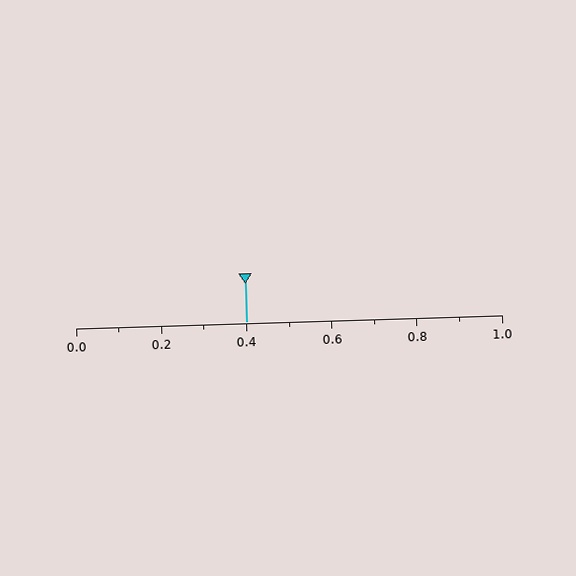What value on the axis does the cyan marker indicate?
The marker indicates approximately 0.4.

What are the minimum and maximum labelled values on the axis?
The axis runs from 0.0 to 1.0.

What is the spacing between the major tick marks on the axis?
The major ticks are spaced 0.2 apart.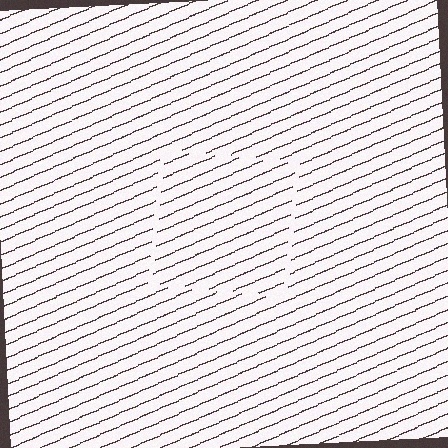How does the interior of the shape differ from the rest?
The interior of the shape contains the same grating, shifted by half a period — the contour is defined by the phase discontinuity where line-ends from the inner and outer gratings abut.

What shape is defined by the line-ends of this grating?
An illusory square. The interior of the shape contains the same grating, shifted by half a period — the contour is defined by the phase discontinuity where line-ends from the inner and outer gratings abut.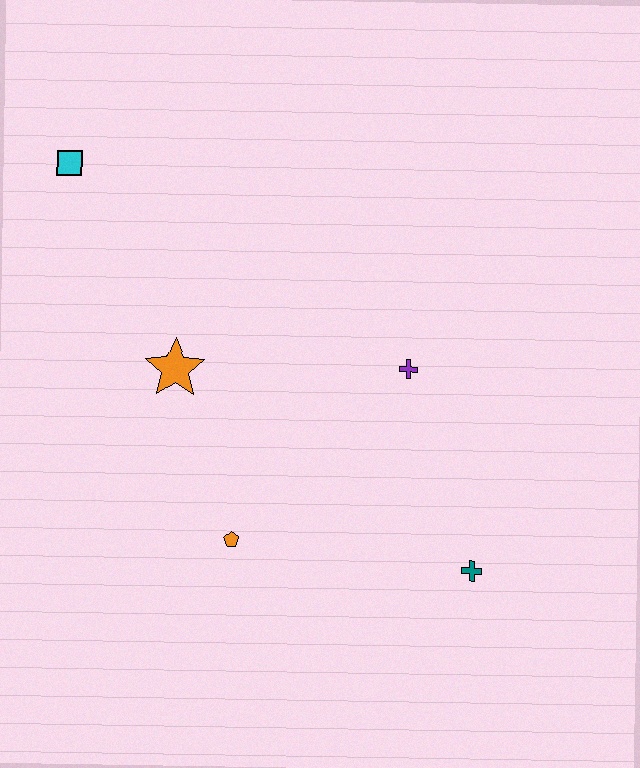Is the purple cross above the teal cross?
Yes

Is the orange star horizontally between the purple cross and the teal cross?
No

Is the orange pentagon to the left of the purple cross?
Yes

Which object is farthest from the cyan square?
The teal cross is farthest from the cyan square.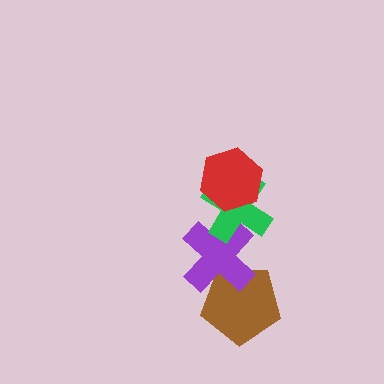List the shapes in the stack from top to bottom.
From top to bottom: the red hexagon, the green cross, the purple cross, the brown pentagon.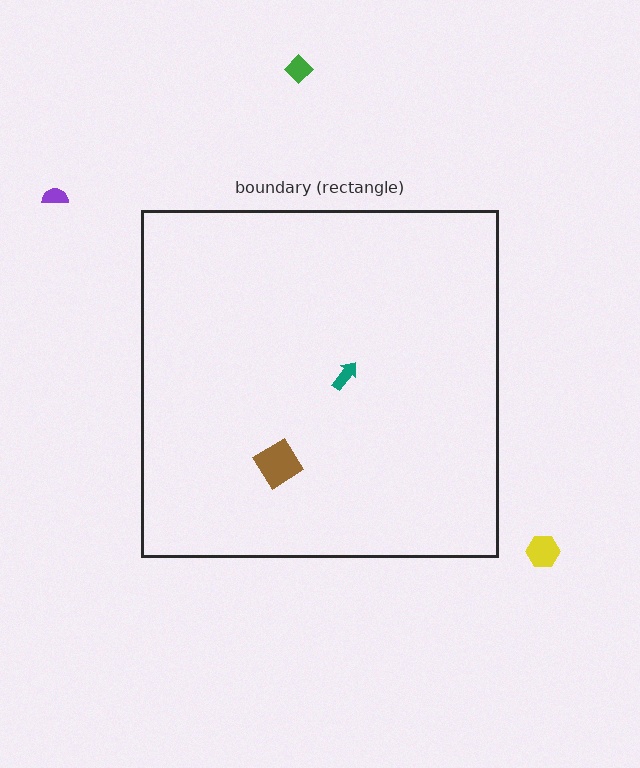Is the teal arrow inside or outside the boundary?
Inside.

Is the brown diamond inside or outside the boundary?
Inside.